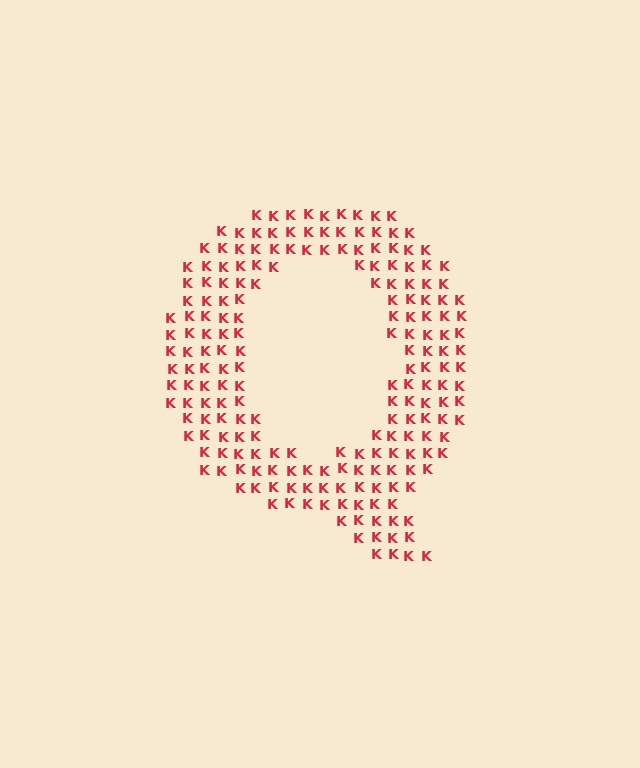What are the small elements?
The small elements are letter K's.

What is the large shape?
The large shape is the letter Q.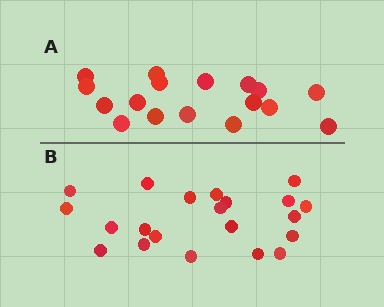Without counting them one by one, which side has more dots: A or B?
Region B (the bottom region) has more dots.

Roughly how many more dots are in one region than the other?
Region B has about 4 more dots than region A.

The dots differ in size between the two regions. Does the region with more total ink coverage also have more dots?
No. Region A has more total ink coverage because its dots are larger, but region B actually contains more individual dots. Total area can be misleading — the number of items is what matters here.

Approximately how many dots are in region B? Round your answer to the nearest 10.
About 20 dots. (The exact count is 21, which rounds to 20.)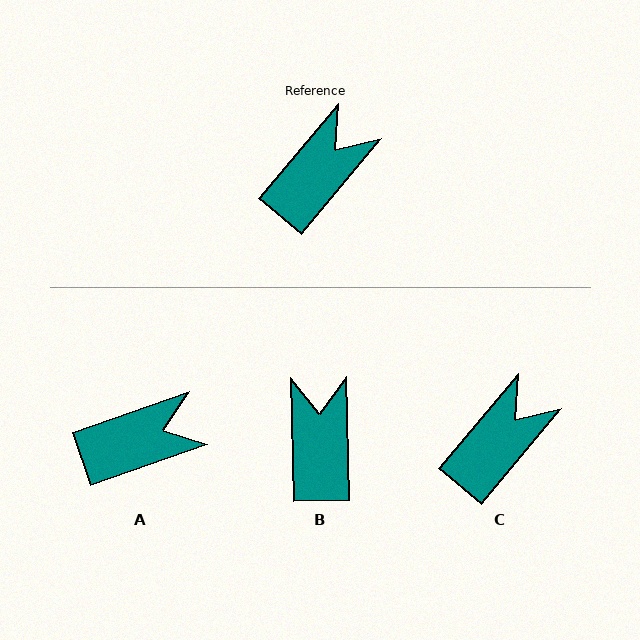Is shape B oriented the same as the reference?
No, it is off by about 41 degrees.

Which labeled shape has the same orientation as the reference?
C.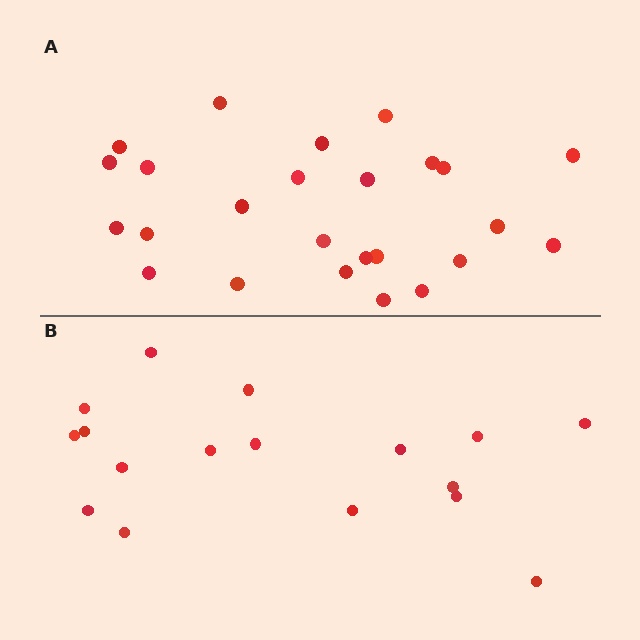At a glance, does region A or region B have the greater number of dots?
Region A (the top region) has more dots.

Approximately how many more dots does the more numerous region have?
Region A has roughly 8 or so more dots than region B.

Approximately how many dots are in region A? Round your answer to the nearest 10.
About 20 dots. (The exact count is 25, which rounds to 20.)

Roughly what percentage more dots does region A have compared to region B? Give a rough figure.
About 45% more.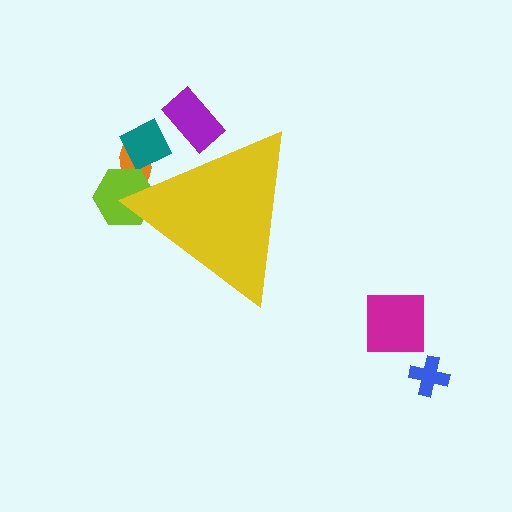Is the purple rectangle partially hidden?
Yes, the purple rectangle is partially hidden behind the yellow triangle.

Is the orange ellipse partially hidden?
Yes, the orange ellipse is partially hidden behind the yellow triangle.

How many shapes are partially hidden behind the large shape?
4 shapes are partially hidden.